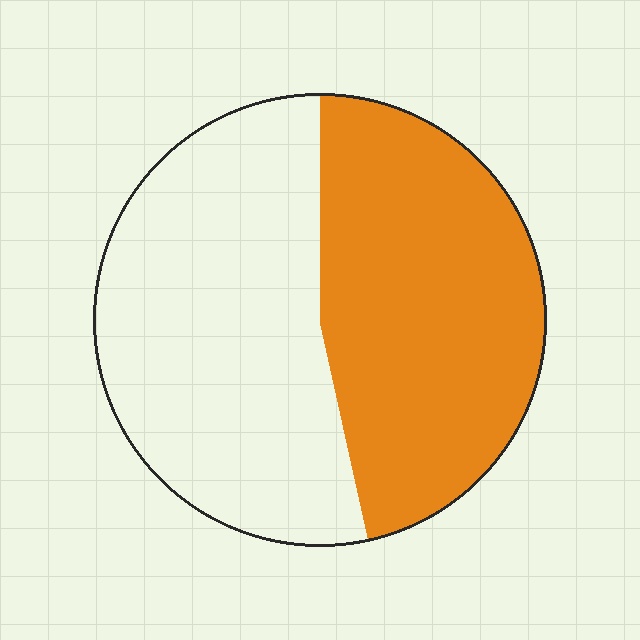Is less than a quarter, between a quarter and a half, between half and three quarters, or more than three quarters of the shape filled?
Between a quarter and a half.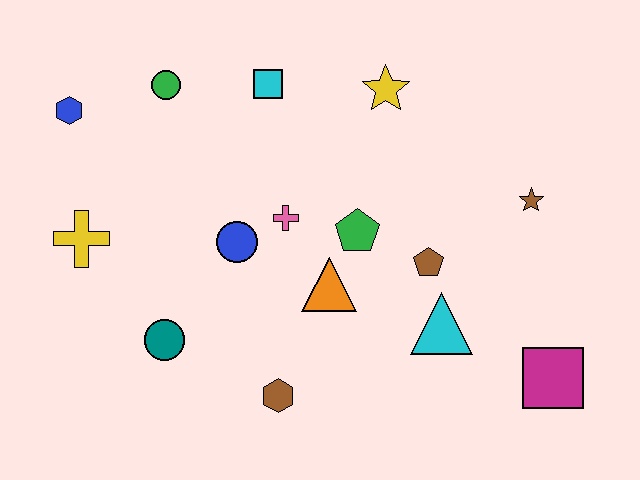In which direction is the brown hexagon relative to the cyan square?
The brown hexagon is below the cyan square.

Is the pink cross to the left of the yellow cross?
No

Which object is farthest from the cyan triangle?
The blue hexagon is farthest from the cyan triangle.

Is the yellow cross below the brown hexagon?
No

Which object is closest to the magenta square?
The cyan triangle is closest to the magenta square.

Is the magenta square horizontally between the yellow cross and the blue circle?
No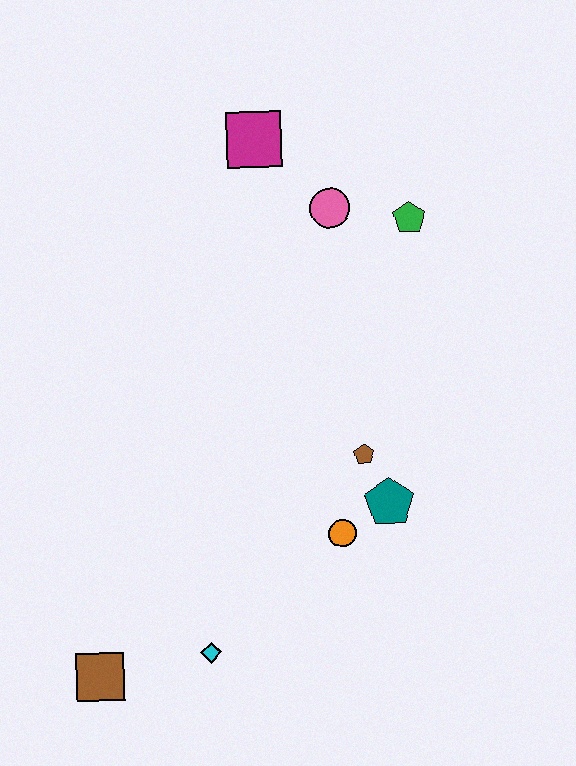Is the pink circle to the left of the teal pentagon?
Yes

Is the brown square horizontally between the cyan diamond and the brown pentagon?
No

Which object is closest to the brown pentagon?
The teal pentagon is closest to the brown pentagon.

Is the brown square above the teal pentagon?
No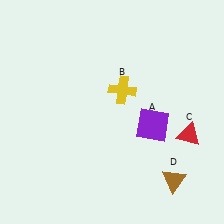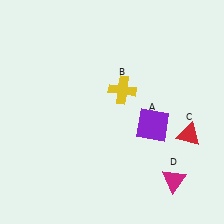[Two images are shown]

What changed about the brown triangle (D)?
In Image 1, D is brown. In Image 2, it changed to magenta.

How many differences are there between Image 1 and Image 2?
There is 1 difference between the two images.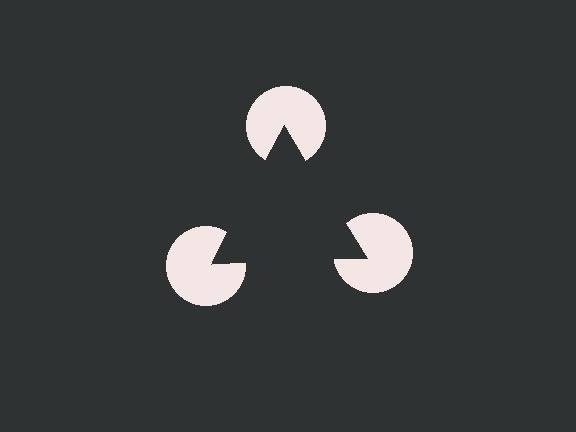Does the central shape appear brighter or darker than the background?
It typically appears slightly darker than the background, even though no actual brightness change is drawn.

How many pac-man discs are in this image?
There are 3 — one at each vertex of the illusory triangle.